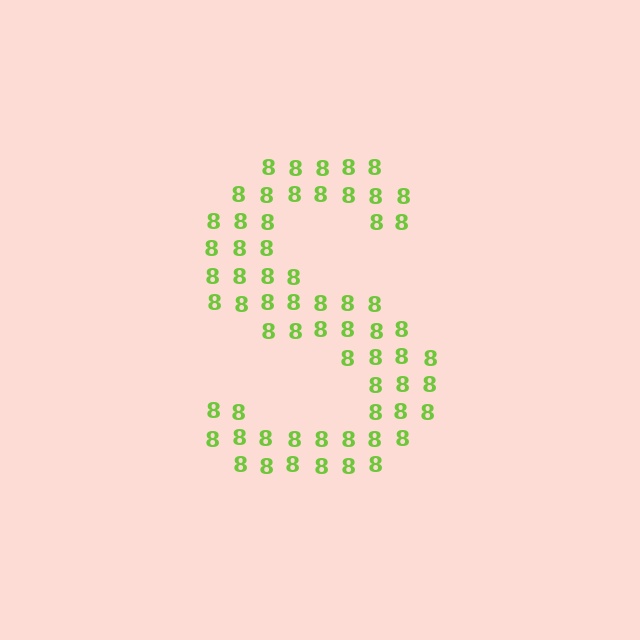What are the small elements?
The small elements are digit 8's.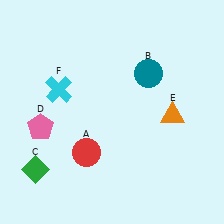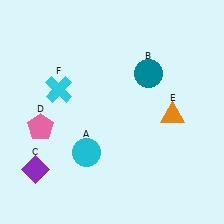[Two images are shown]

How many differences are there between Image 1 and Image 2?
There are 2 differences between the two images.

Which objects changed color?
A changed from red to cyan. C changed from green to purple.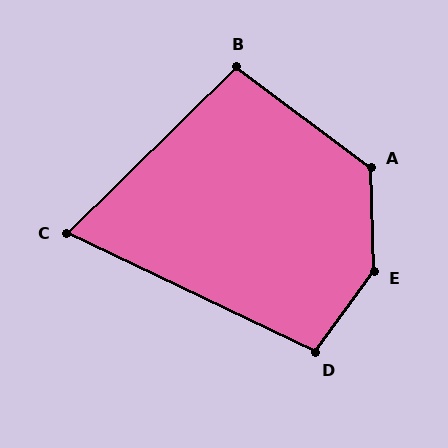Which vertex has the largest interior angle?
E, at approximately 142 degrees.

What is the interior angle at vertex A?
Approximately 128 degrees (obtuse).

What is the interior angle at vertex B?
Approximately 99 degrees (obtuse).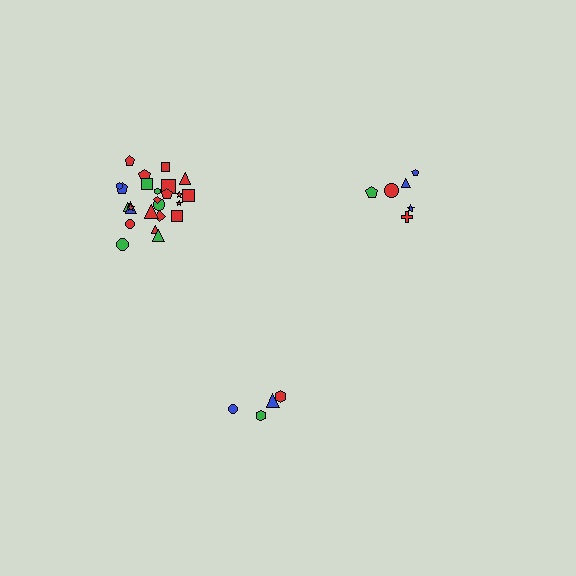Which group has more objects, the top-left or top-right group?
The top-left group.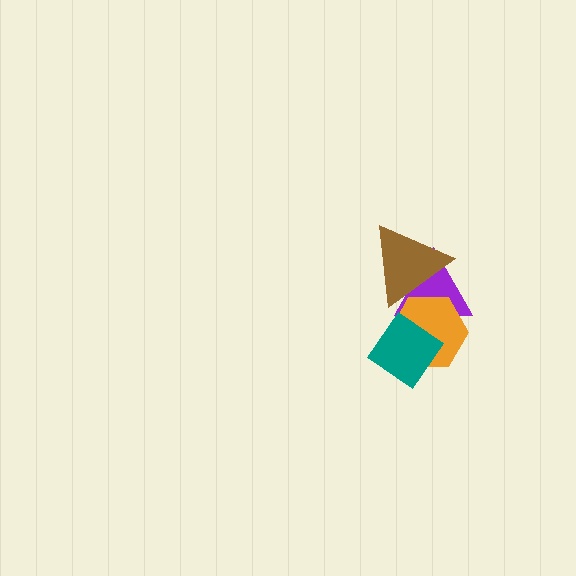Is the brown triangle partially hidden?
Yes, it is partially covered by another shape.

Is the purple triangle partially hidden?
Yes, it is partially covered by another shape.